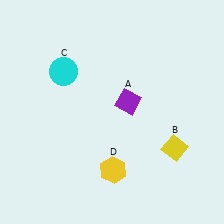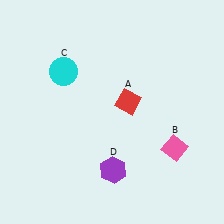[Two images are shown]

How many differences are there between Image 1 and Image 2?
There are 3 differences between the two images.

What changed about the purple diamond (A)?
In Image 1, A is purple. In Image 2, it changed to red.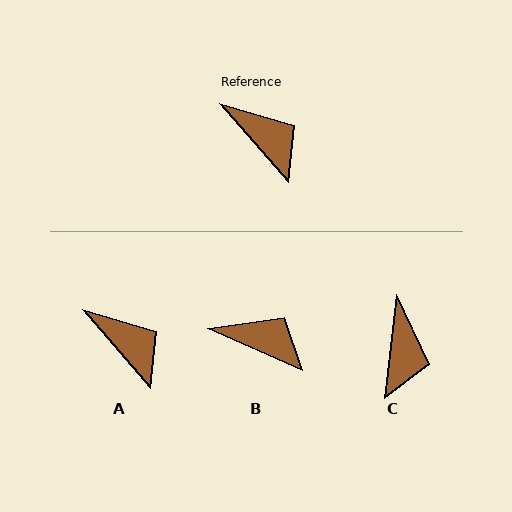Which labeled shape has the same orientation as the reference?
A.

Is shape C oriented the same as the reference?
No, it is off by about 47 degrees.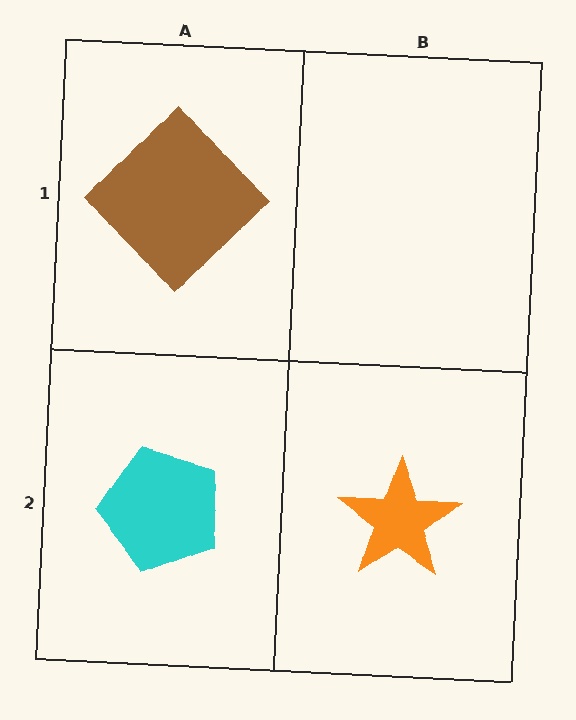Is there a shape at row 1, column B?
No, that cell is empty.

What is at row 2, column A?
A cyan pentagon.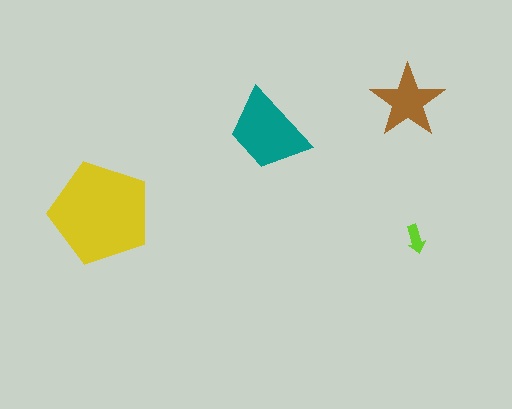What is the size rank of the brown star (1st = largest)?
3rd.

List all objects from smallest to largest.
The lime arrow, the brown star, the teal trapezoid, the yellow pentagon.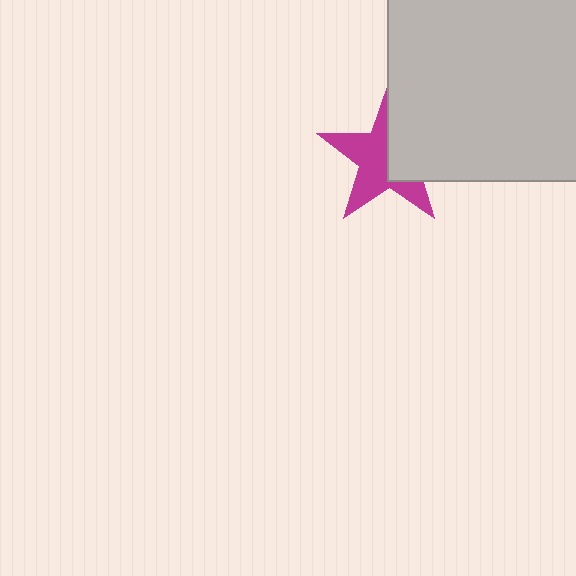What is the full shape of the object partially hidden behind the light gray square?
The partially hidden object is a magenta star.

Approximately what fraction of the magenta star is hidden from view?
Roughly 41% of the magenta star is hidden behind the light gray square.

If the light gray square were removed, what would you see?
You would see the complete magenta star.